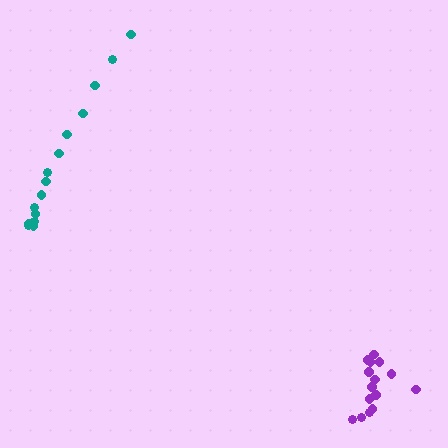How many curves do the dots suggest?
There are 2 distinct paths.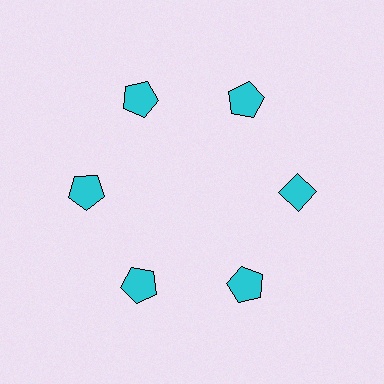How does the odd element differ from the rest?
It has a different shape: diamond instead of pentagon.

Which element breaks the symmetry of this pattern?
The cyan diamond at roughly the 3 o'clock position breaks the symmetry. All other shapes are cyan pentagons.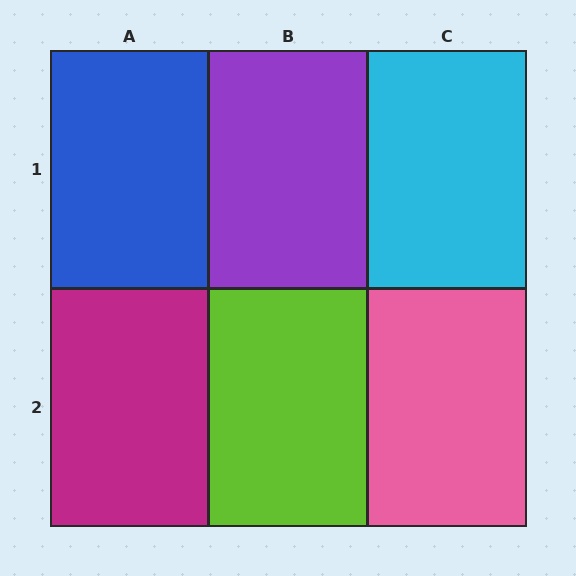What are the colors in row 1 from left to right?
Blue, purple, cyan.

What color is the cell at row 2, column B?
Lime.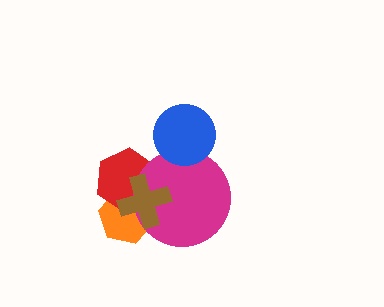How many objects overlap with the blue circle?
1 object overlaps with the blue circle.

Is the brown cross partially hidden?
No, no other shape covers it.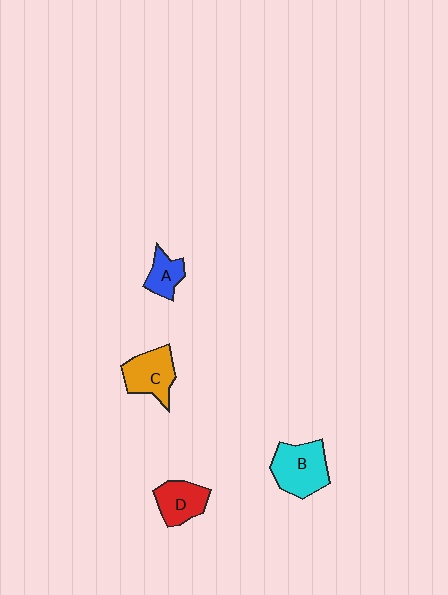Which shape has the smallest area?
Shape A (blue).